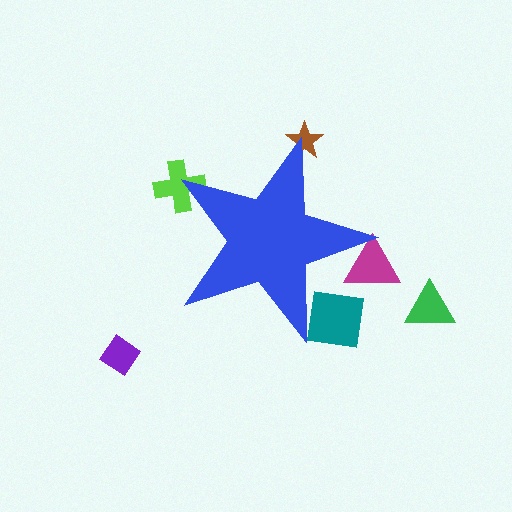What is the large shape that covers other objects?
A blue star.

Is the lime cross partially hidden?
Yes, the lime cross is partially hidden behind the blue star.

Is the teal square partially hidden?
Yes, the teal square is partially hidden behind the blue star.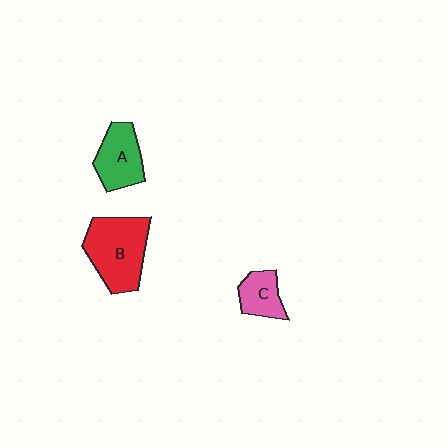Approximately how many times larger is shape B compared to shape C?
Approximately 2.2 times.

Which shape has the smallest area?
Shape C (pink).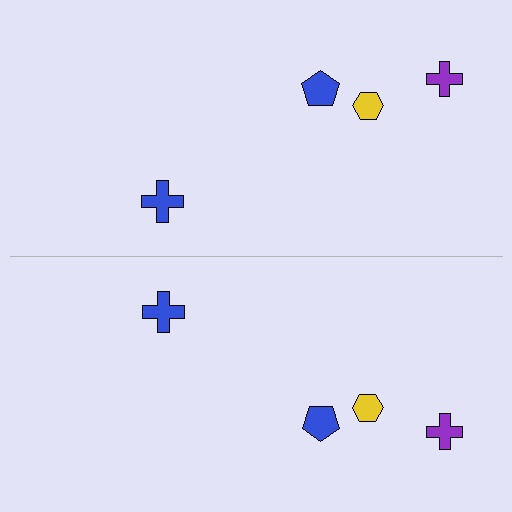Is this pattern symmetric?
Yes, this pattern has bilateral (reflection) symmetry.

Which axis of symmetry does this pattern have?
The pattern has a horizontal axis of symmetry running through the center of the image.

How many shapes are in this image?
There are 8 shapes in this image.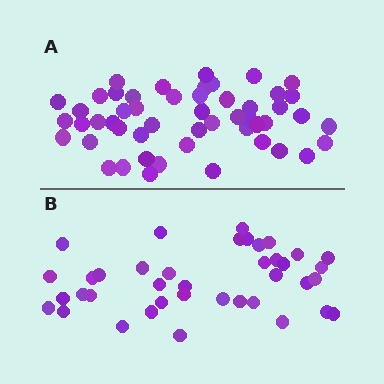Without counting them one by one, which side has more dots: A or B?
Region A (the top region) has more dots.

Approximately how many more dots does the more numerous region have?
Region A has roughly 12 or so more dots than region B.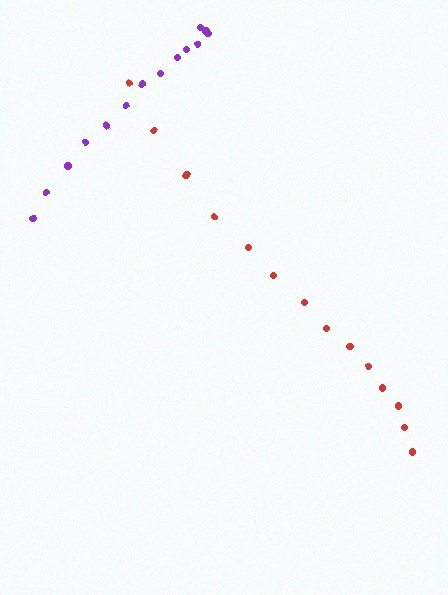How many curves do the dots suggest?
There are 2 distinct paths.